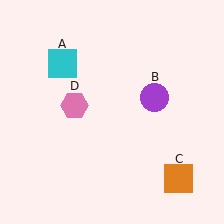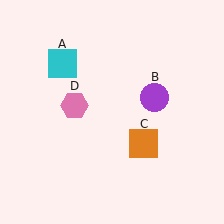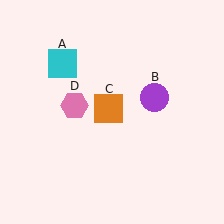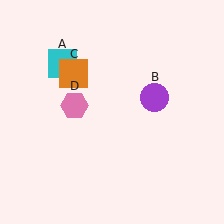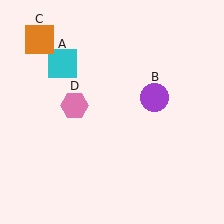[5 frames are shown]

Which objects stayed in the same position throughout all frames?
Cyan square (object A) and purple circle (object B) and pink hexagon (object D) remained stationary.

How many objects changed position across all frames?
1 object changed position: orange square (object C).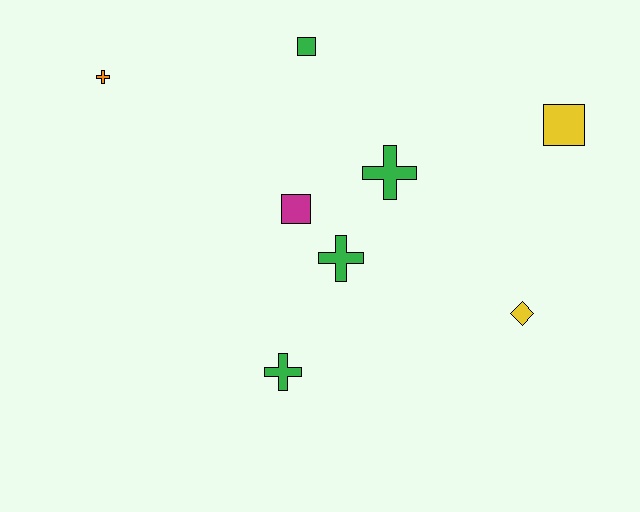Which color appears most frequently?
Green, with 4 objects.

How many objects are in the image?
There are 8 objects.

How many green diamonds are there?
There are no green diamonds.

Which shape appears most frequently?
Cross, with 4 objects.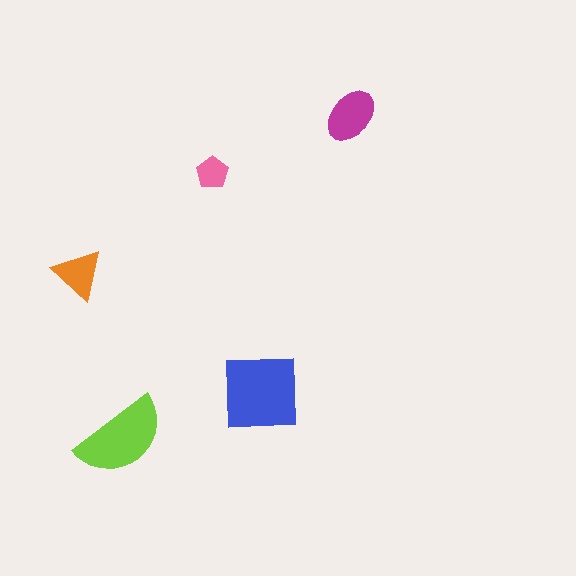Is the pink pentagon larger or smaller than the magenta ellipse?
Smaller.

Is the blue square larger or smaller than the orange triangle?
Larger.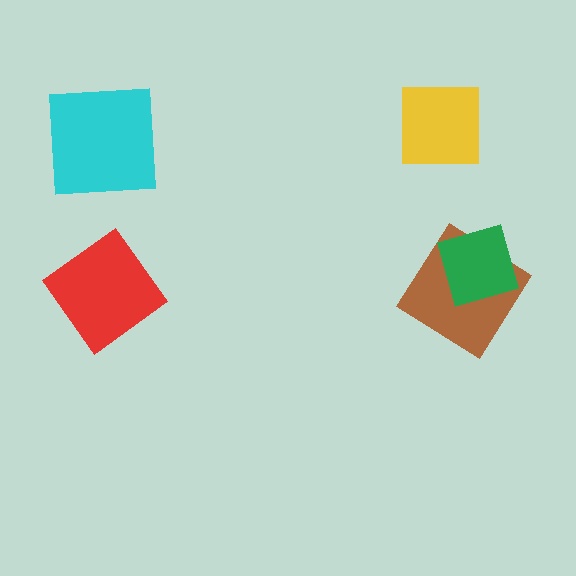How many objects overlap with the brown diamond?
1 object overlaps with the brown diamond.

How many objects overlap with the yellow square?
0 objects overlap with the yellow square.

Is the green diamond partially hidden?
No, no other shape covers it.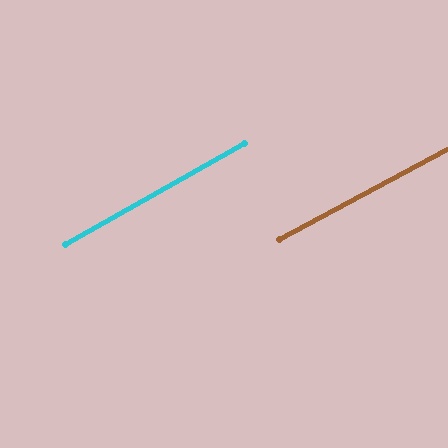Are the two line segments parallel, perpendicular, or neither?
Parallel — their directions differ by only 0.9°.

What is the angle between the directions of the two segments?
Approximately 1 degree.